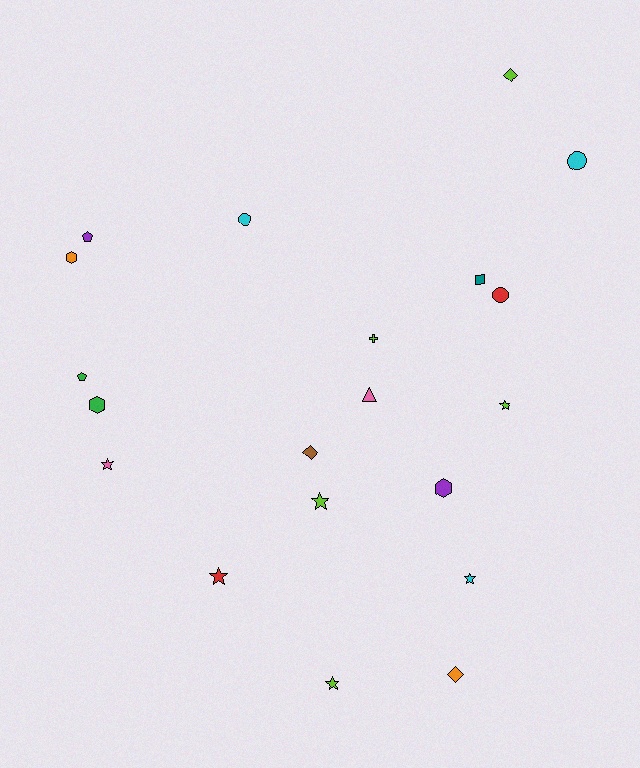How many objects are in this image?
There are 20 objects.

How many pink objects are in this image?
There are 2 pink objects.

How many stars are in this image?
There are 6 stars.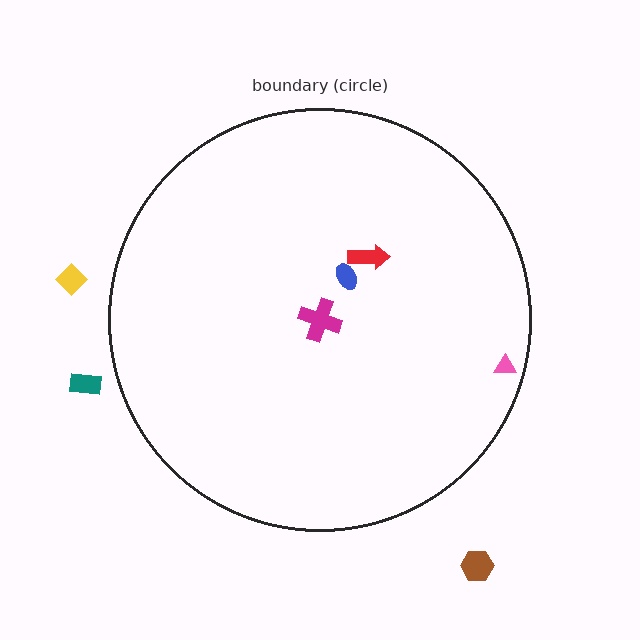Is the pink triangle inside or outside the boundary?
Inside.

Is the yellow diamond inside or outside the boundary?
Outside.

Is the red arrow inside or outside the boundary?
Inside.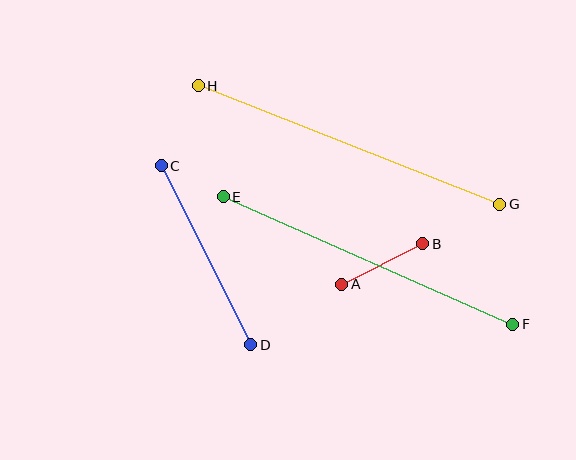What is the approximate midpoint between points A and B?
The midpoint is at approximately (382, 264) pixels.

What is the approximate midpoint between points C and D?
The midpoint is at approximately (206, 255) pixels.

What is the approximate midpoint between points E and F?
The midpoint is at approximately (368, 260) pixels.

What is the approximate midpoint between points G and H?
The midpoint is at approximately (349, 145) pixels.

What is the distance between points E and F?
The distance is approximately 316 pixels.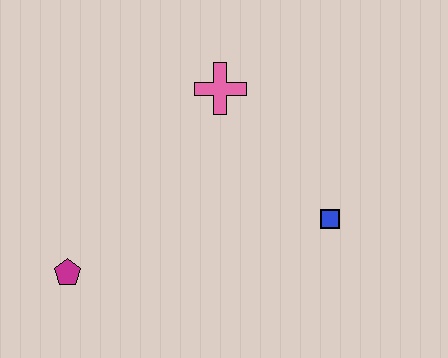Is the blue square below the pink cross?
Yes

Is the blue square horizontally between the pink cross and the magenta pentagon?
No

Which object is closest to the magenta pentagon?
The pink cross is closest to the magenta pentagon.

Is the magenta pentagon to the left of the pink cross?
Yes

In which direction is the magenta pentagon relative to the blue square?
The magenta pentagon is to the left of the blue square.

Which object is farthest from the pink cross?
The magenta pentagon is farthest from the pink cross.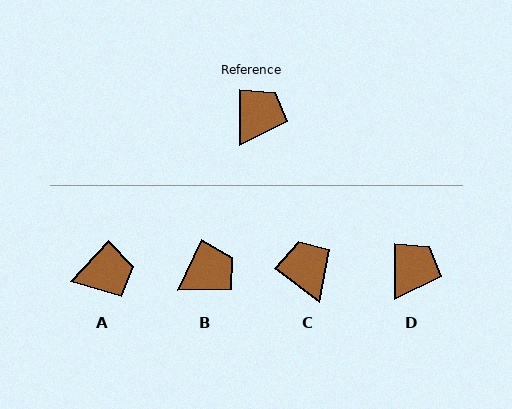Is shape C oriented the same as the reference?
No, it is off by about 53 degrees.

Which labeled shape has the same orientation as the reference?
D.